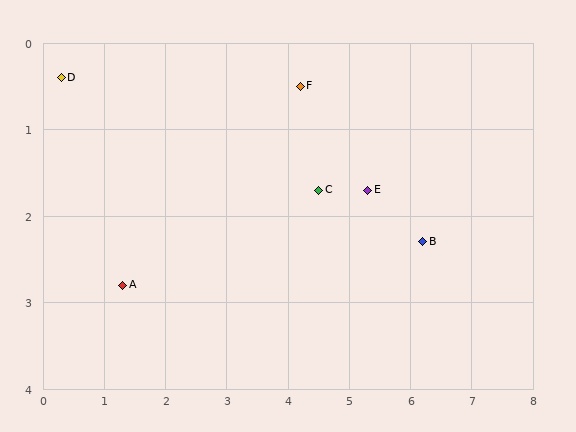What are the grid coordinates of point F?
Point F is at approximately (4.2, 0.5).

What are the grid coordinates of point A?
Point A is at approximately (1.3, 2.8).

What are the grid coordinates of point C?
Point C is at approximately (4.5, 1.7).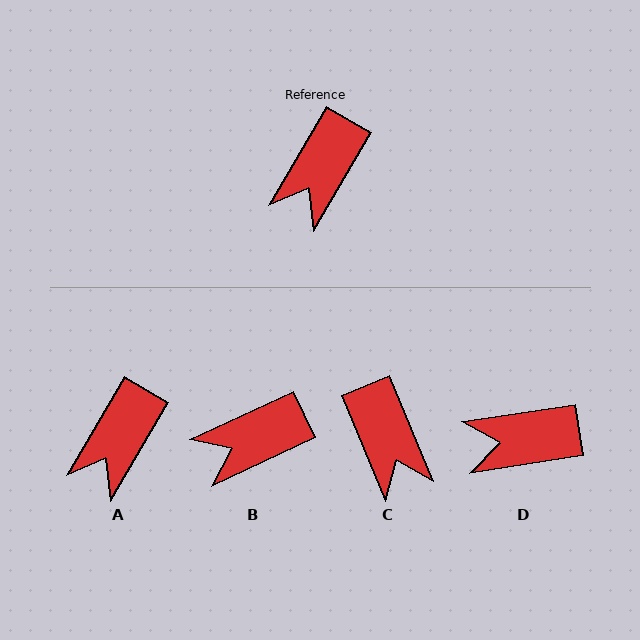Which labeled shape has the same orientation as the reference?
A.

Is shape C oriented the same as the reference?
No, it is off by about 53 degrees.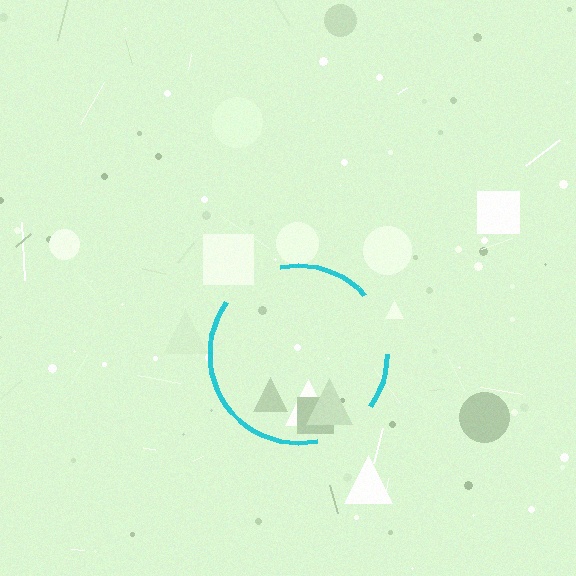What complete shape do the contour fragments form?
The contour fragments form a circle.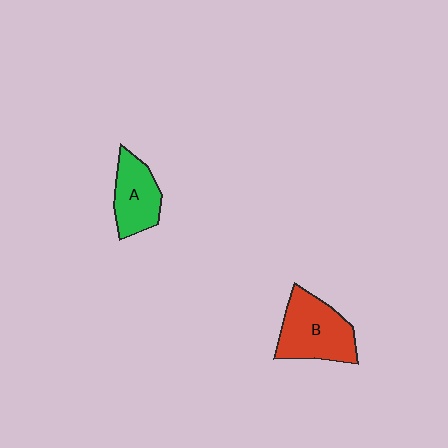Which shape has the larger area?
Shape B (red).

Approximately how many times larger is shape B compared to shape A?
Approximately 1.4 times.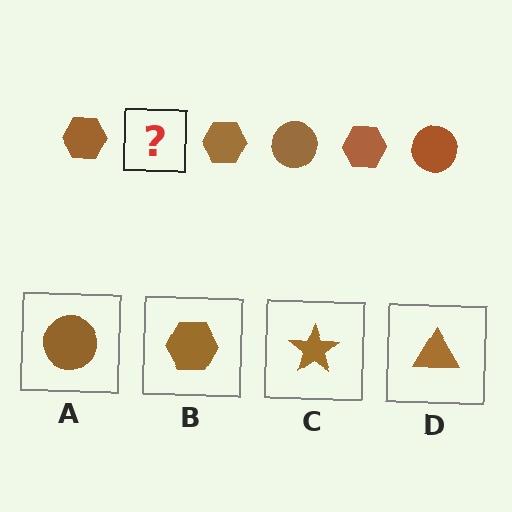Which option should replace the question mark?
Option A.